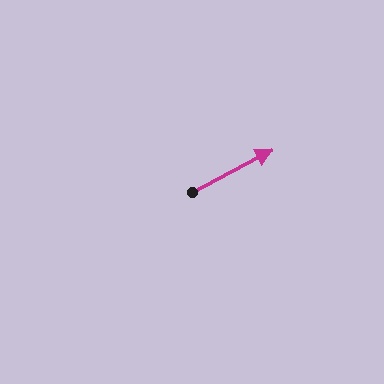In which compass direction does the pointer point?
Northeast.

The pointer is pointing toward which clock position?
Roughly 2 o'clock.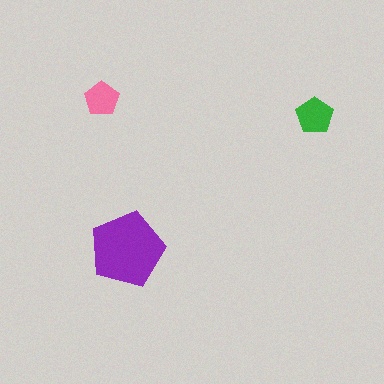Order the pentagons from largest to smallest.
the purple one, the green one, the pink one.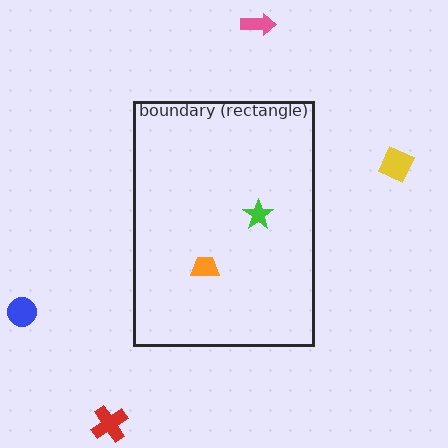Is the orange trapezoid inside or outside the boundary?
Inside.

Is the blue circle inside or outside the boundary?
Outside.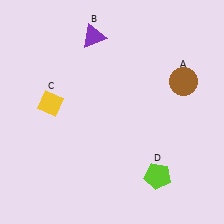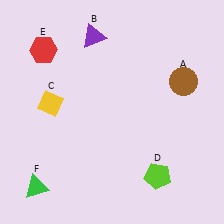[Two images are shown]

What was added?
A red hexagon (E), a green triangle (F) were added in Image 2.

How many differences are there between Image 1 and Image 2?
There are 2 differences between the two images.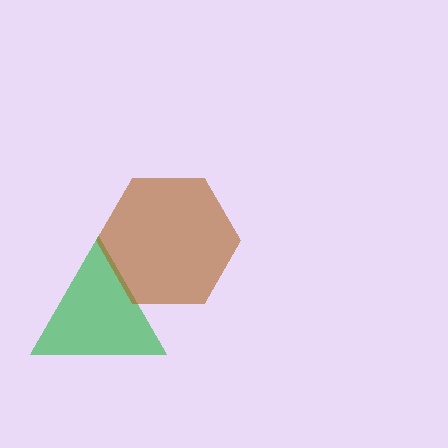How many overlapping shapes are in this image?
There are 2 overlapping shapes in the image.